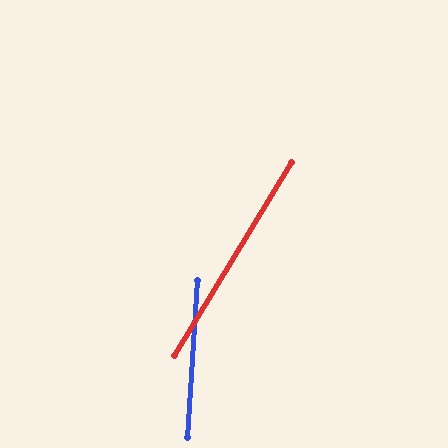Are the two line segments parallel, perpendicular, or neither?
Neither parallel nor perpendicular — they differ by about 28°.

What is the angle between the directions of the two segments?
Approximately 28 degrees.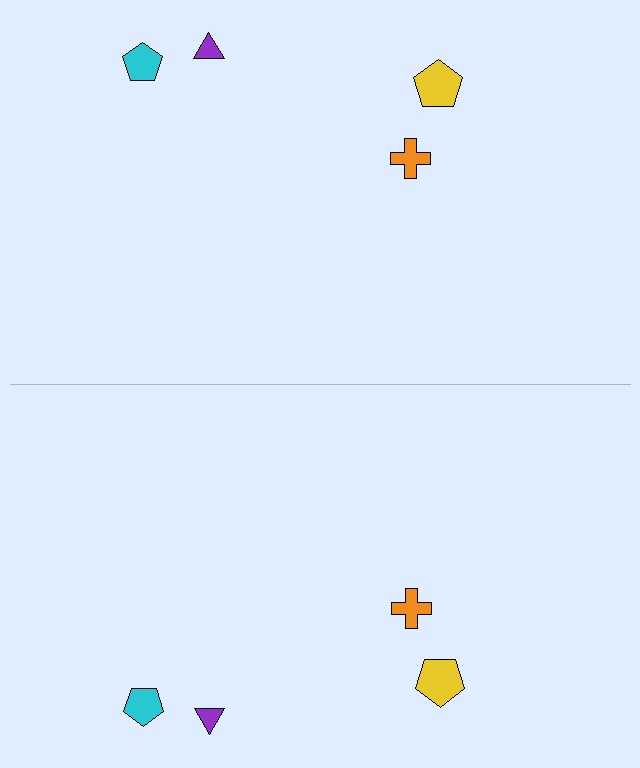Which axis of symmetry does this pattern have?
The pattern has a horizontal axis of symmetry running through the center of the image.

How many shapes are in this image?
There are 8 shapes in this image.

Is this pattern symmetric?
Yes, this pattern has bilateral (reflection) symmetry.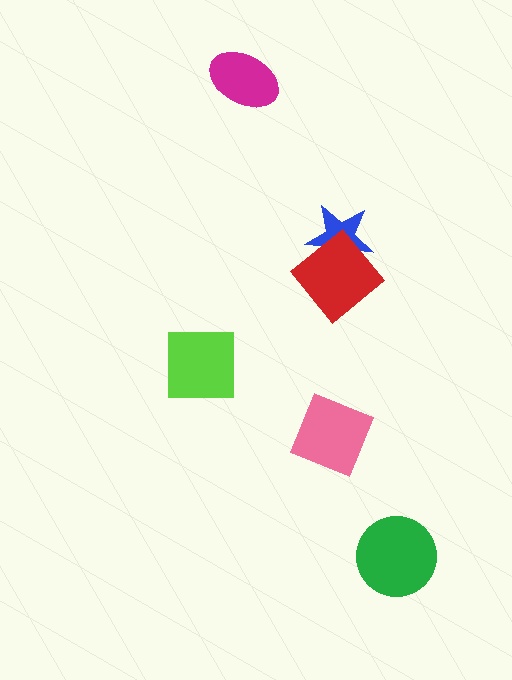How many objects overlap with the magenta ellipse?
0 objects overlap with the magenta ellipse.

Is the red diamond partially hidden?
No, no other shape covers it.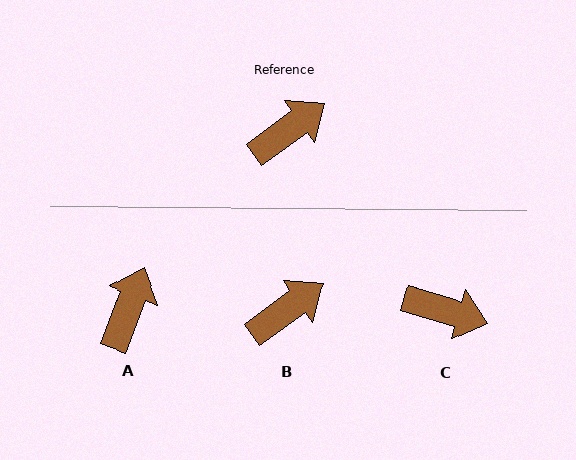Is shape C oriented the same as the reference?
No, it is off by about 52 degrees.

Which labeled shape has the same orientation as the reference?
B.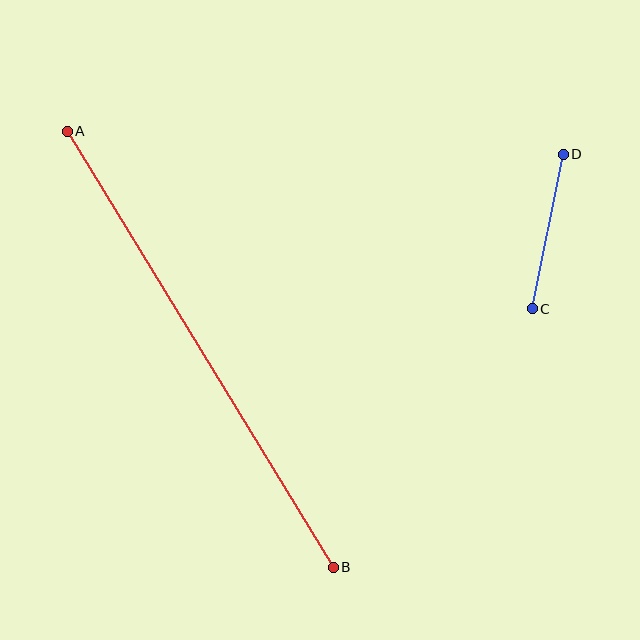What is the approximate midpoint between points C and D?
The midpoint is at approximately (548, 232) pixels.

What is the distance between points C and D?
The distance is approximately 158 pixels.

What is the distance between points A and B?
The distance is approximately 511 pixels.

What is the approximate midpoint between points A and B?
The midpoint is at approximately (200, 349) pixels.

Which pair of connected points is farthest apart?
Points A and B are farthest apart.